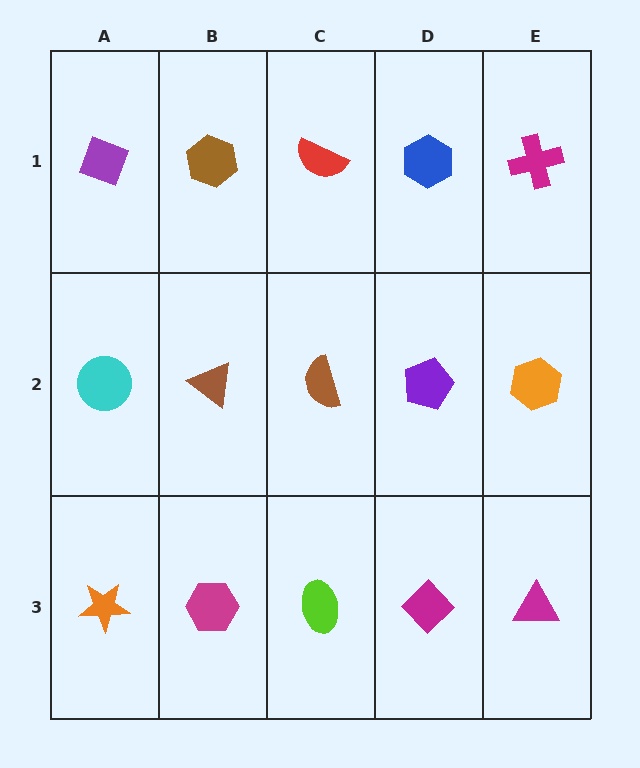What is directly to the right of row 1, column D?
A magenta cross.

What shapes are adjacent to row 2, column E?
A magenta cross (row 1, column E), a magenta triangle (row 3, column E), a purple pentagon (row 2, column D).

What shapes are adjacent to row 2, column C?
A red semicircle (row 1, column C), a lime ellipse (row 3, column C), a brown triangle (row 2, column B), a purple pentagon (row 2, column D).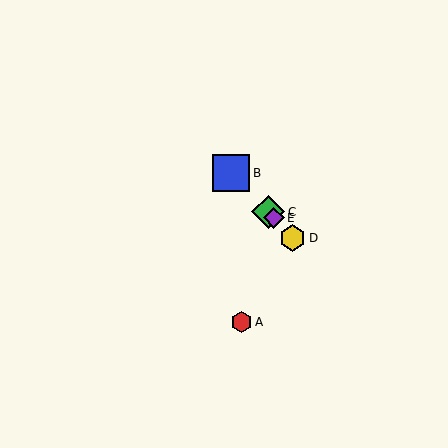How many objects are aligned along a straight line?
4 objects (B, C, D, E) are aligned along a straight line.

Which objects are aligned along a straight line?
Objects B, C, D, E are aligned along a straight line.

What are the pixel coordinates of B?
Object B is at (231, 173).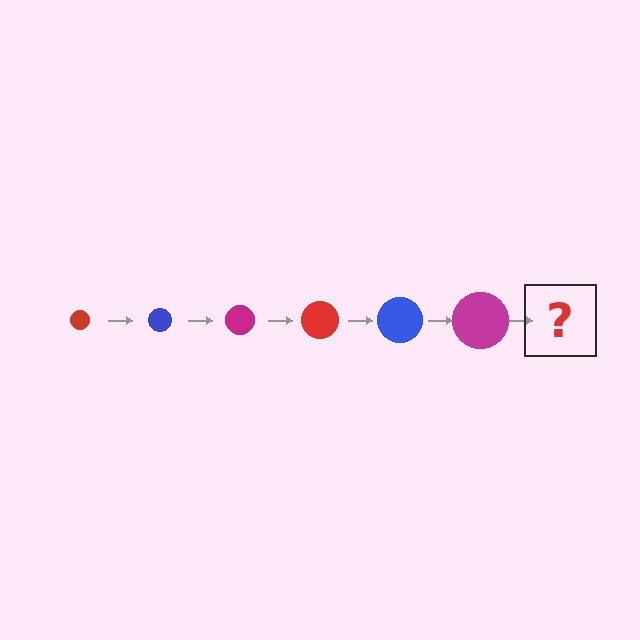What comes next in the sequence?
The next element should be a red circle, larger than the previous one.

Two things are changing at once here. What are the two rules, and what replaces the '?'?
The two rules are that the circle grows larger each step and the color cycles through red, blue, and magenta. The '?' should be a red circle, larger than the previous one.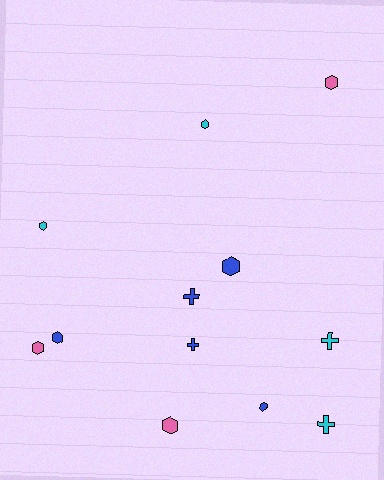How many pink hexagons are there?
There are 3 pink hexagons.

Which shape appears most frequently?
Hexagon, with 8 objects.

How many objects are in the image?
There are 12 objects.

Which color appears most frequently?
Blue, with 5 objects.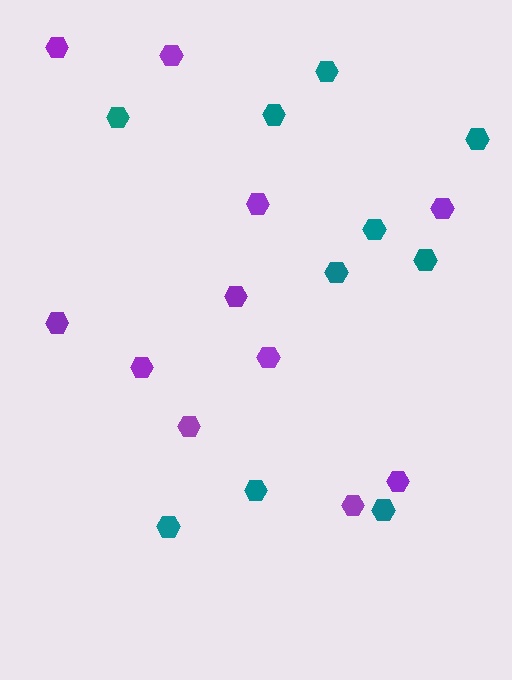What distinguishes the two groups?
There are 2 groups: one group of purple hexagons (11) and one group of teal hexagons (10).